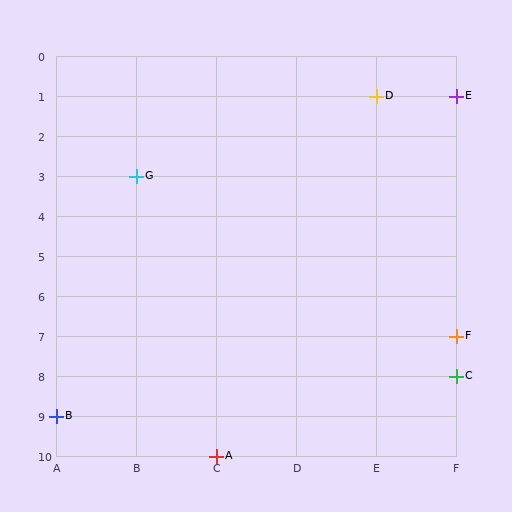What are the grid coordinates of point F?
Point F is at grid coordinates (F, 7).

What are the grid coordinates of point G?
Point G is at grid coordinates (B, 3).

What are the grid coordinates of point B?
Point B is at grid coordinates (A, 9).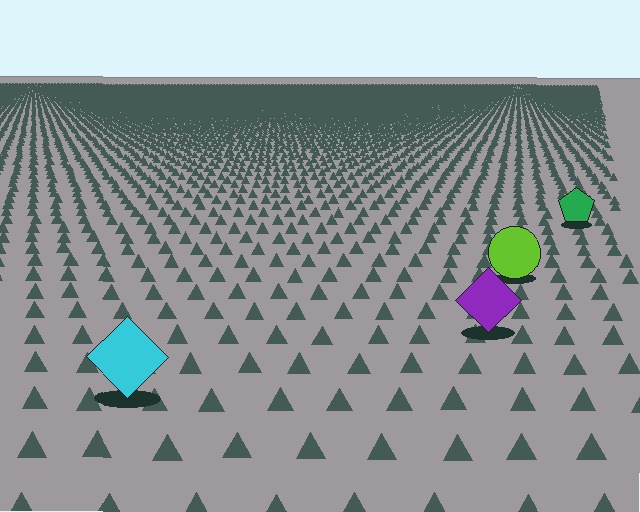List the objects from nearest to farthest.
From nearest to farthest: the cyan diamond, the purple diamond, the lime circle, the green pentagon.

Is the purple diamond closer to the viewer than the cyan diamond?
No. The cyan diamond is closer — you can tell from the texture gradient: the ground texture is coarser near it.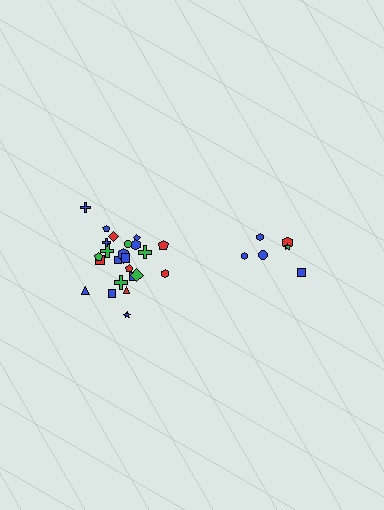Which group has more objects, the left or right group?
The left group.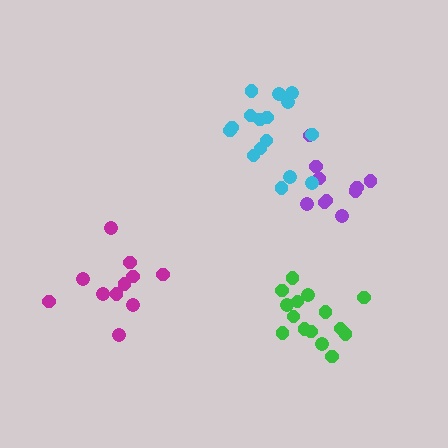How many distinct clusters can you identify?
There are 4 distinct clusters.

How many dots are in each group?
Group 1: 10 dots, Group 2: 16 dots, Group 3: 11 dots, Group 4: 15 dots (52 total).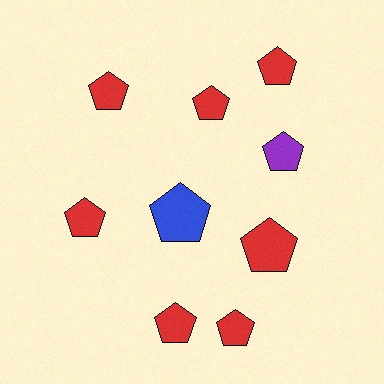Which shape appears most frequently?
Pentagon, with 9 objects.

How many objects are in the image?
There are 9 objects.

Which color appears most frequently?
Red, with 7 objects.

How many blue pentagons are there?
There is 1 blue pentagon.